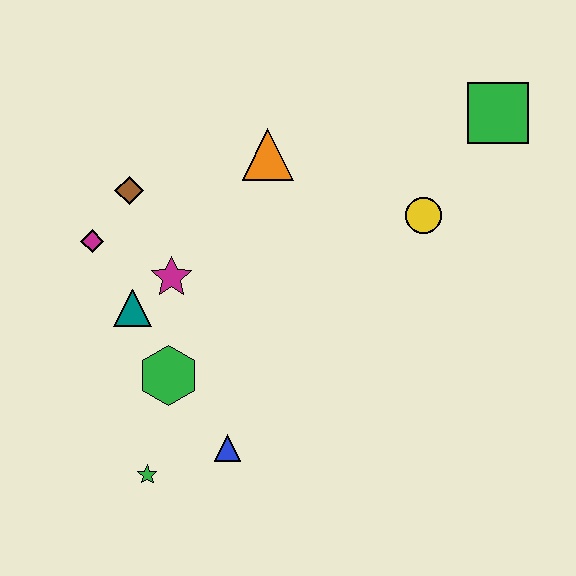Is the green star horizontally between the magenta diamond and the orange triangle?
Yes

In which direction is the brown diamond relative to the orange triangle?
The brown diamond is to the left of the orange triangle.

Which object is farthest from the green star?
The green square is farthest from the green star.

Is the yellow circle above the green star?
Yes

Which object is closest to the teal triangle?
The magenta star is closest to the teal triangle.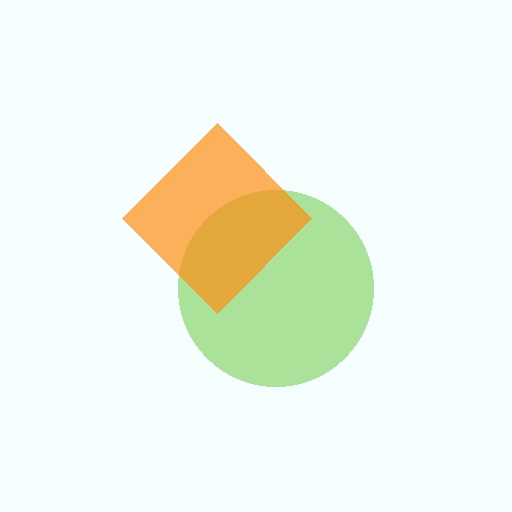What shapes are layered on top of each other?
The layered shapes are: a lime circle, an orange diamond.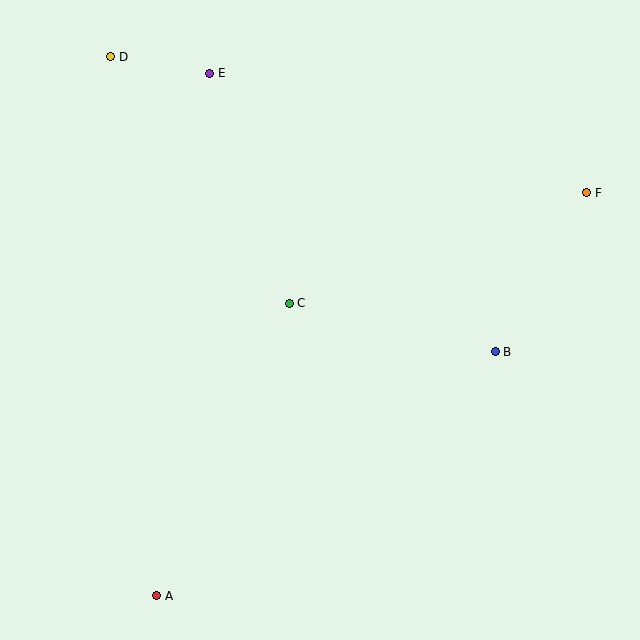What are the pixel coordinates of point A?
Point A is at (157, 596).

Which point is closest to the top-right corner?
Point F is closest to the top-right corner.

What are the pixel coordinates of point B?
Point B is at (495, 352).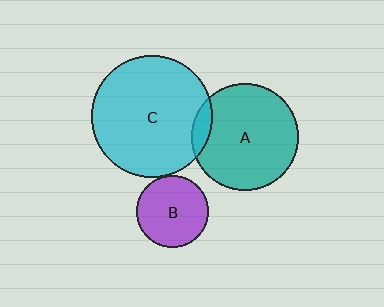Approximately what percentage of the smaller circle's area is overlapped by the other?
Approximately 10%.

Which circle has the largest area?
Circle C (cyan).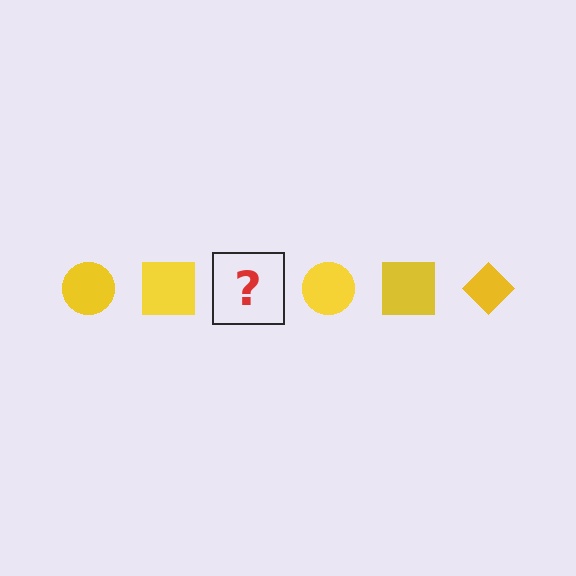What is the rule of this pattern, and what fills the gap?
The rule is that the pattern cycles through circle, square, diamond shapes in yellow. The gap should be filled with a yellow diamond.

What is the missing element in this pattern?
The missing element is a yellow diamond.